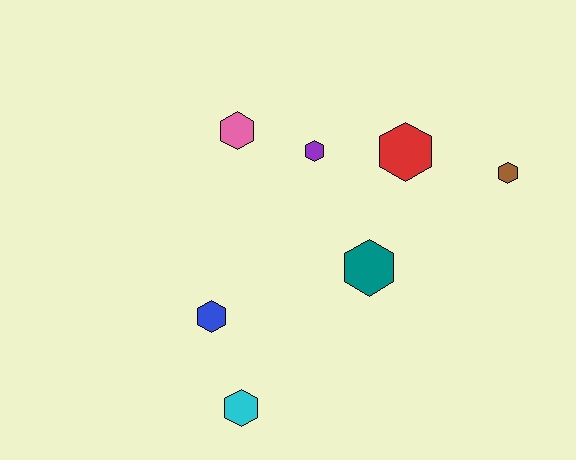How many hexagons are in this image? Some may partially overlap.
There are 7 hexagons.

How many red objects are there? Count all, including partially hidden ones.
There is 1 red object.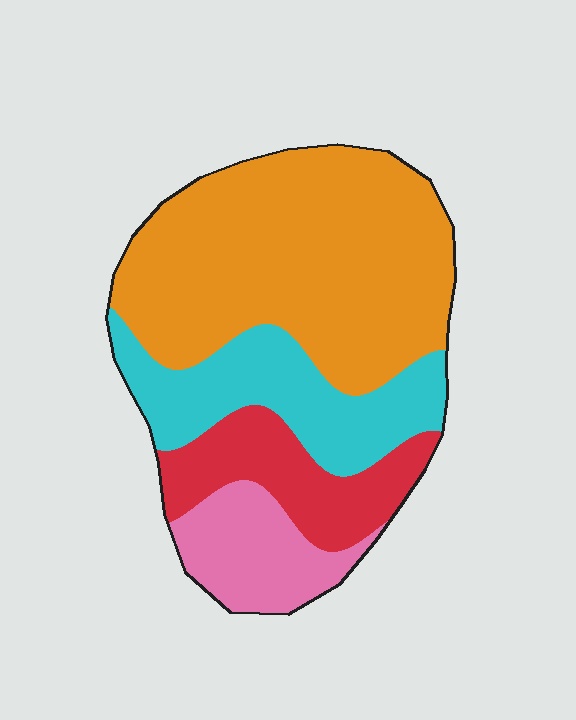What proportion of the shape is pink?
Pink takes up less than a quarter of the shape.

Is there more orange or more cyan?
Orange.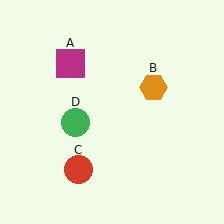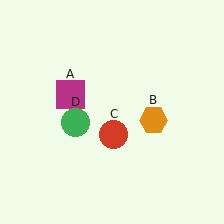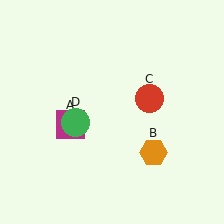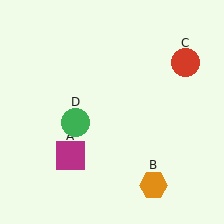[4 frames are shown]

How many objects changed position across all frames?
3 objects changed position: magenta square (object A), orange hexagon (object B), red circle (object C).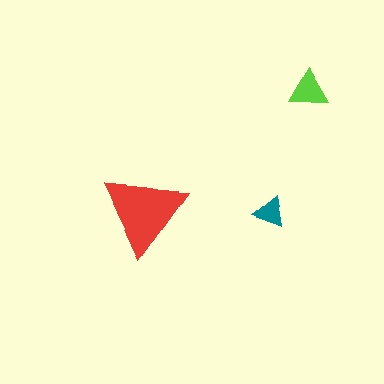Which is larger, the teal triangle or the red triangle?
The red one.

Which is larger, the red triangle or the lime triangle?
The red one.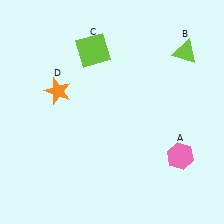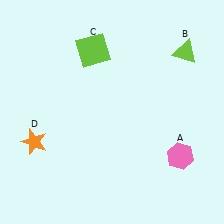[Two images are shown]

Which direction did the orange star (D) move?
The orange star (D) moved down.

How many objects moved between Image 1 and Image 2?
1 object moved between the two images.